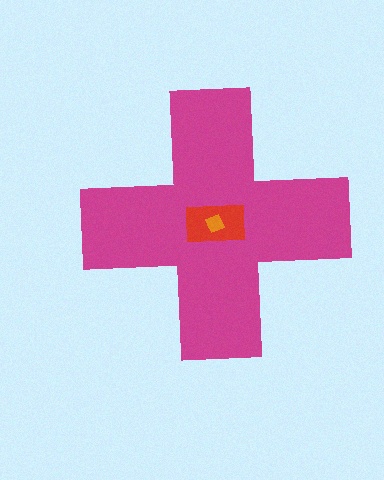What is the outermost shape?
The magenta cross.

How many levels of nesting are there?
3.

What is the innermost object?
The orange square.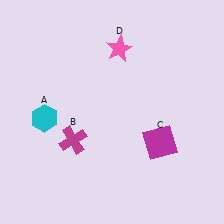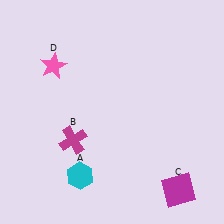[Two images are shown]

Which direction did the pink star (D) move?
The pink star (D) moved left.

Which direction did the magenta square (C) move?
The magenta square (C) moved down.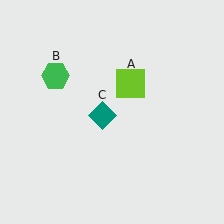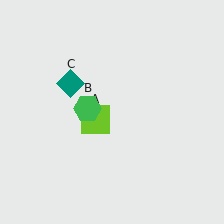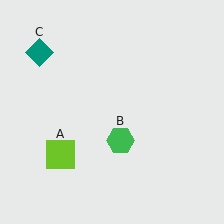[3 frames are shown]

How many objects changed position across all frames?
3 objects changed position: lime square (object A), green hexagon (object B), teal diamond (object C).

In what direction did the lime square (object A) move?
The lime square (object A) moved down and to the left.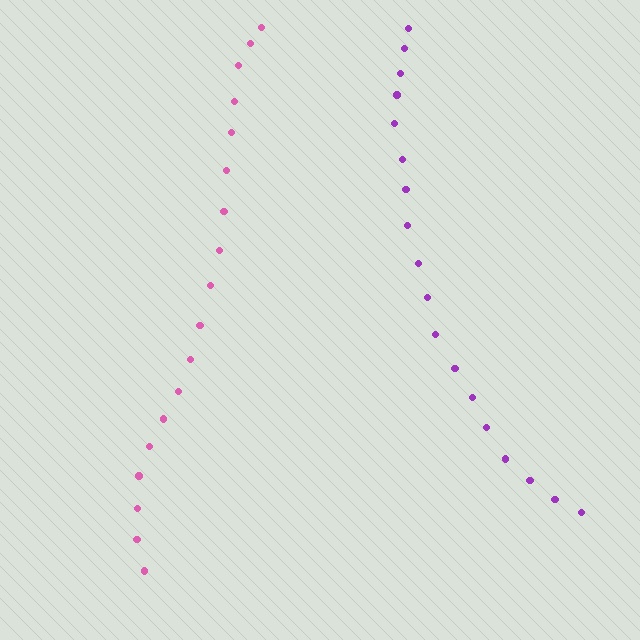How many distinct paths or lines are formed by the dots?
There are 2 distinct paths.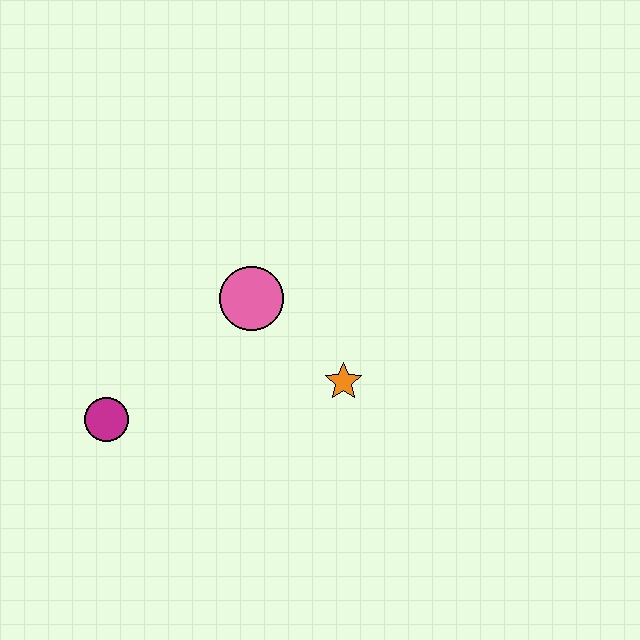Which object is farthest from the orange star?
The magenta circle is farthest from the orange star.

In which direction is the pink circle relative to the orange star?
The pink circle is to the left of the orange star.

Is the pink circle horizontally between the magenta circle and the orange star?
Yes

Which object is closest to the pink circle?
The orange star is closest to the pink circle.